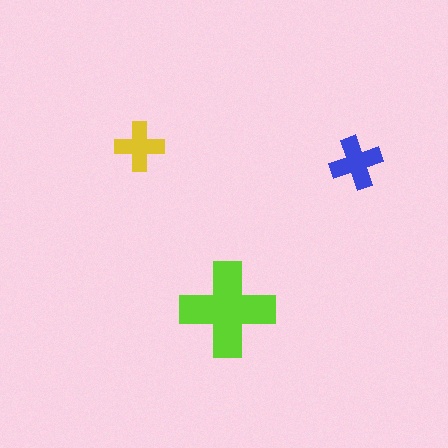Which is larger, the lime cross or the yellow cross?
The lime one.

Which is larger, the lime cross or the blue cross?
The lime one.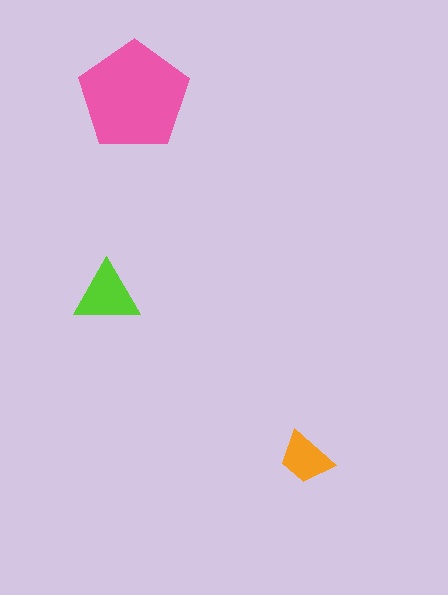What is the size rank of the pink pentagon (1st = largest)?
1st.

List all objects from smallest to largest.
The orange trapezoid, the lime triangle, the pink pentagon.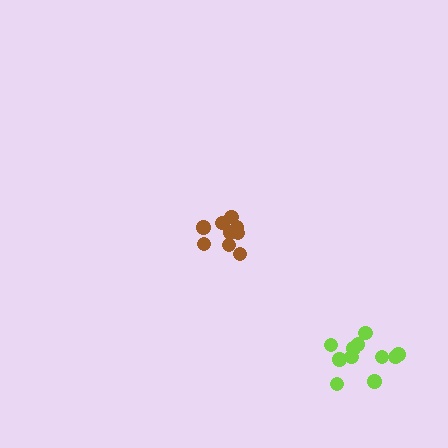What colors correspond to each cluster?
The clusters are colored: lime, brown.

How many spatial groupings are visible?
There are 2 spatial groupings.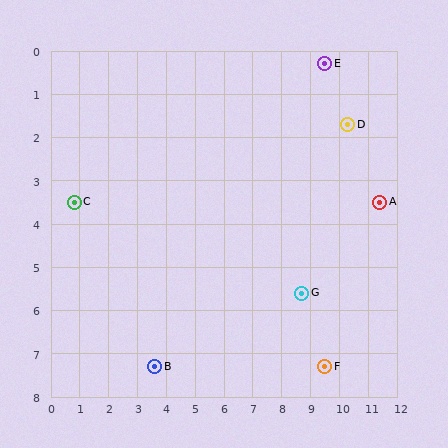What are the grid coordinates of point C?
Point C is at approximately (0.8, 3.5).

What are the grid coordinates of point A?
Point A is at approximately (11.4, 3.5).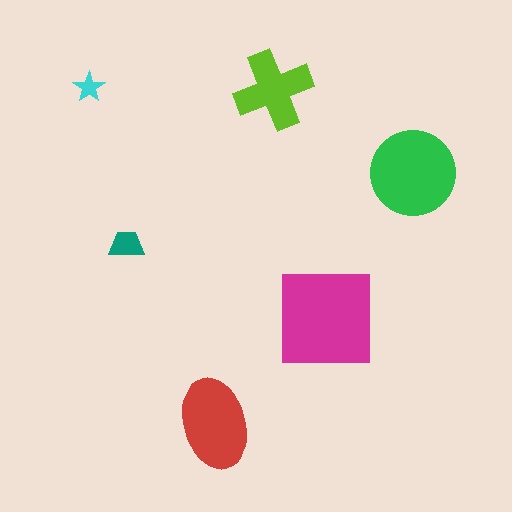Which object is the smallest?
The cyan star.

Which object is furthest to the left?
The cyan star is leftmost.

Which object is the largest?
The magenta square.